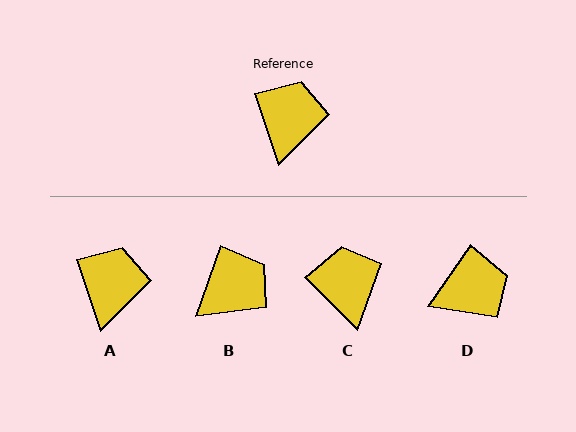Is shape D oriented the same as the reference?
No, it is off by about 54 degrees.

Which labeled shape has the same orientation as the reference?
A.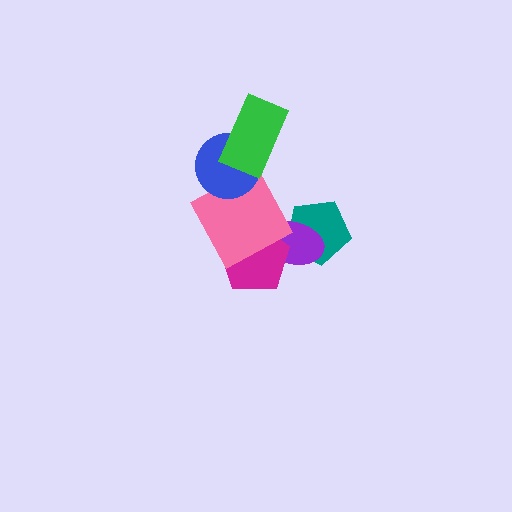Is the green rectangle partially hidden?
No, no other shape covers it.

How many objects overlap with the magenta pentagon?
2 objects overlap with the magenta pentagon.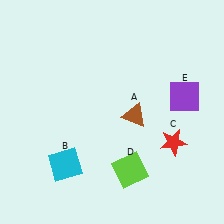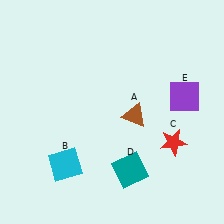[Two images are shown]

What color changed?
The square (D) changed from lime in Image 1 to teal in Image 2.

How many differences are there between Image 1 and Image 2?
There is 1 difference between the two images.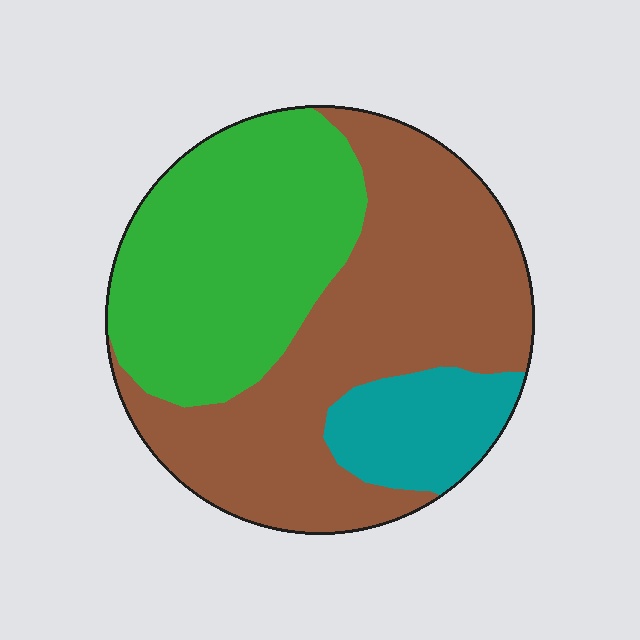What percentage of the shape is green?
Green covers 37% of the shape.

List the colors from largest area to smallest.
From largest to smallest: brown, green, teal.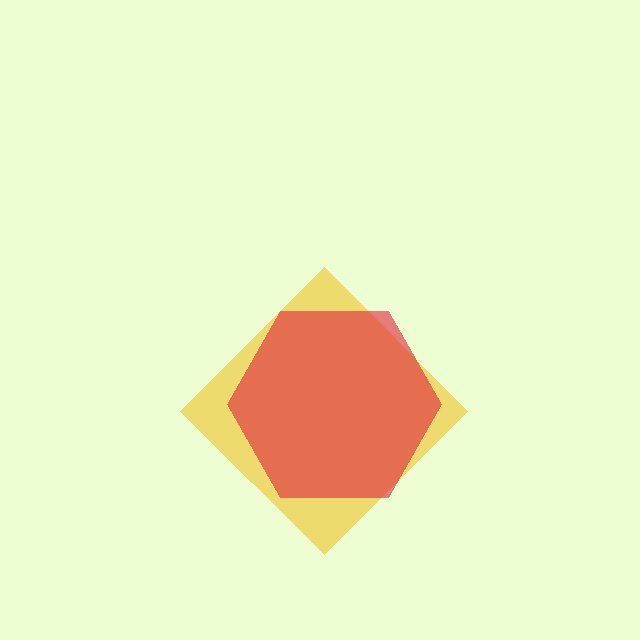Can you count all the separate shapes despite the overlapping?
Yes, there are 2 separate shapes.